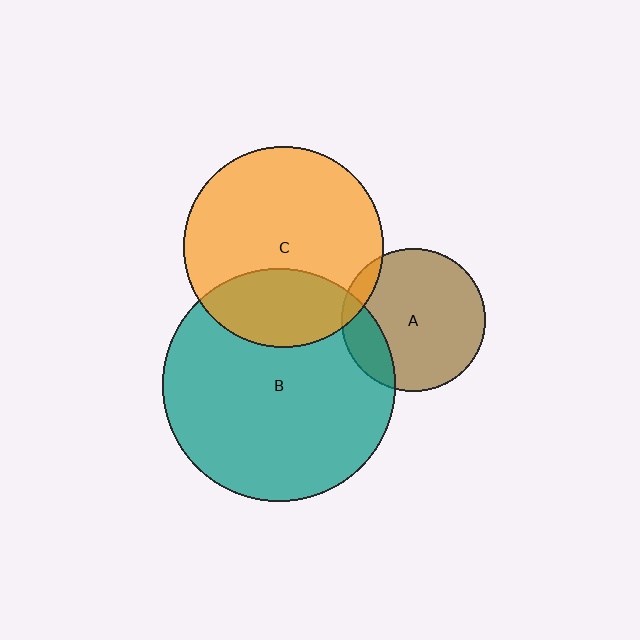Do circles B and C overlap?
Yes.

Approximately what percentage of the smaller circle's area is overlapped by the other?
Approximately 30%.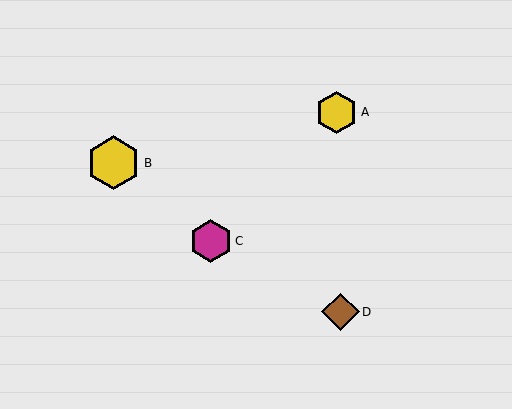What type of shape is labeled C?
Shape C is a magenta hexagon.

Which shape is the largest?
The yellow hexagon (labeled B) is the largest.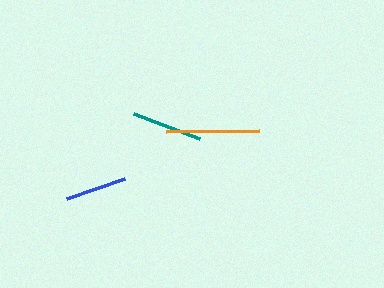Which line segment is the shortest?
The blue line is the shortest at approximately 62 pixels.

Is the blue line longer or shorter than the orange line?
The orange line is longer than the blue line.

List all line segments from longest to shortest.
From longest to shortest: orange, teal, blue.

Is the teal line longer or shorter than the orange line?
The orange line is longer than the teal line.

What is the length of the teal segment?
The teal segment is approximately 71 pixels long.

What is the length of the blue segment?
The blue segment is approximately 62 pixels long.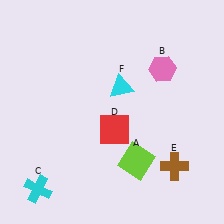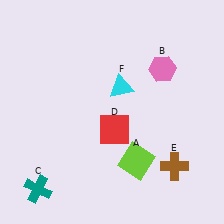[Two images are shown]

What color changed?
The cross (C) changed from cyan in Image 1 to teal in Image 2.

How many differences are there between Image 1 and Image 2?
There is 1 difference between the two images.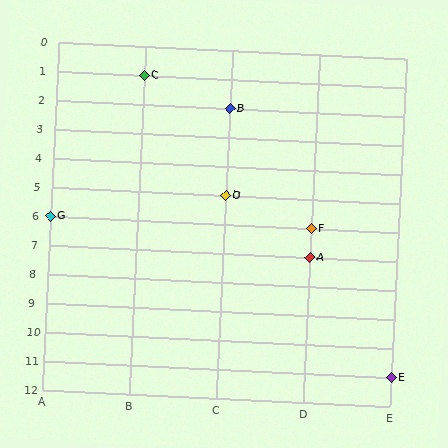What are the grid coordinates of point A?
Point A is at grid coordinates (D, 7).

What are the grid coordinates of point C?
Point C is at grid coordinates (B, 1).